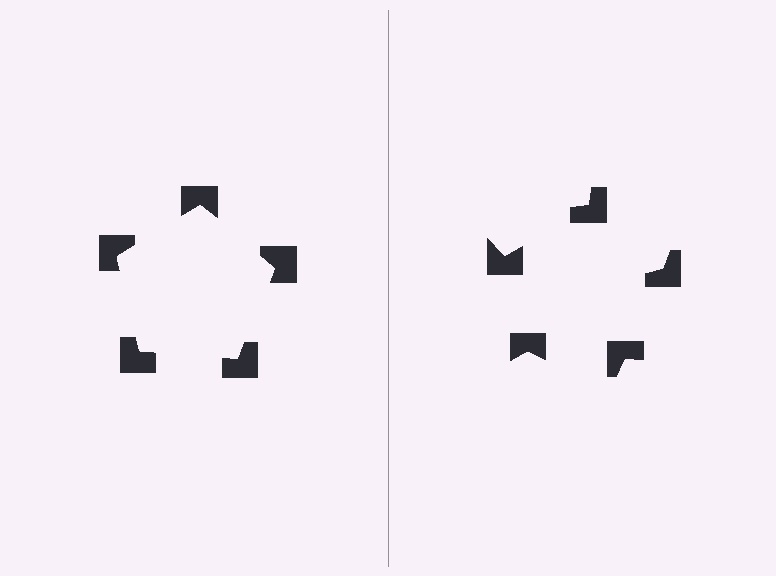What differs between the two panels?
The notched squares are positioned identically on both sides; only the wedge orientations differ. On the left they align to a pentagon; on the right they are misaligned.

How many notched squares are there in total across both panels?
10 — 5 on each side.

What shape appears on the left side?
An illusory pentagon.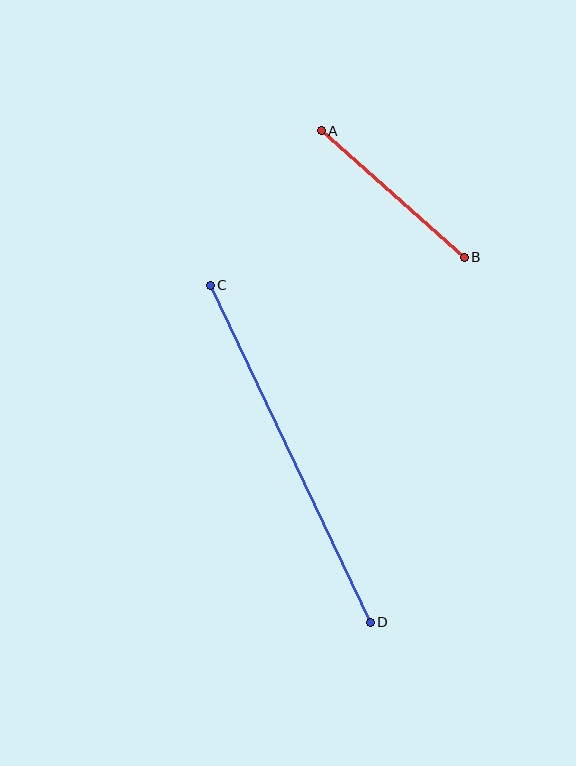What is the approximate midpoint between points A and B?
The midpoint is at approximately (393, 194) pixels.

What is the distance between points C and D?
The distance is approximately 373 pixels.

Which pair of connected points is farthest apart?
Points C and D are farthest apart.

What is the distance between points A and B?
The distance is approximately 191 pixels.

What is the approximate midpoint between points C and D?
The midpoint is at approximately (290, 454) pixels.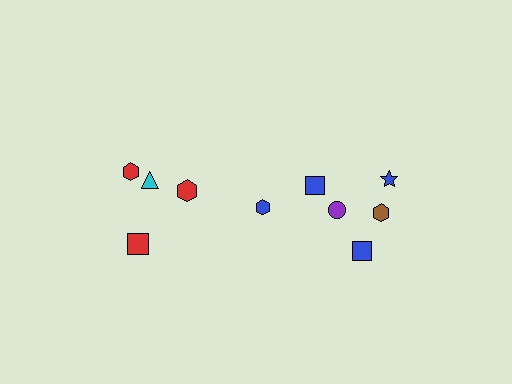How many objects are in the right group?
There are 6 objects.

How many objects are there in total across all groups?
There are 10 objects.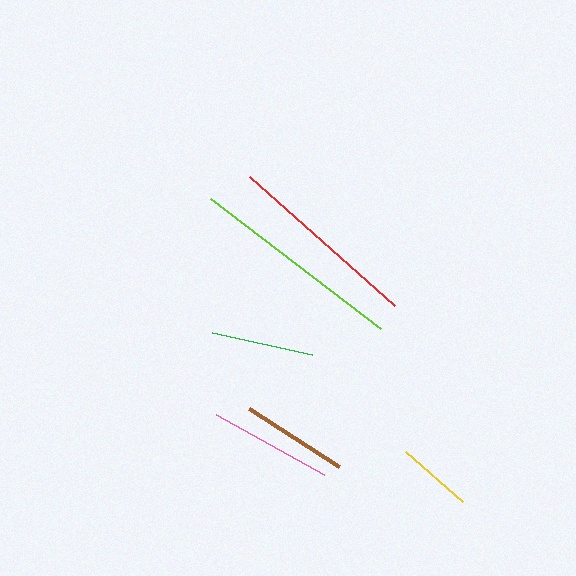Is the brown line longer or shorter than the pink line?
The pink line is longer than the brown line.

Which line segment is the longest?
The lime line is the longest at approximately 214 pixels.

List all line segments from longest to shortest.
From longest to shortest: lime, red, pink, brown, green, yellow.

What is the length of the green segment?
The green segment is approximately 102 pixels long.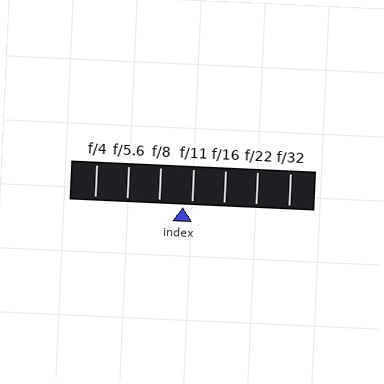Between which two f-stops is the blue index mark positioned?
The index mark is between f/8 and f/11.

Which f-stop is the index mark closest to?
The index mark is closest to f/11.